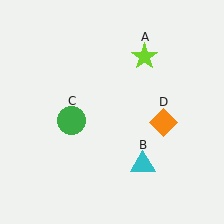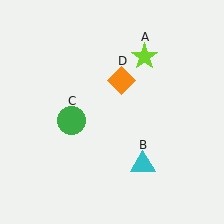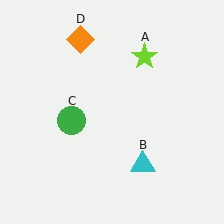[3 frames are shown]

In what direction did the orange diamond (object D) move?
The orange diamond (object D) moved up and to the left.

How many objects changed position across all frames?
1 object changed position: orange diamond (object D).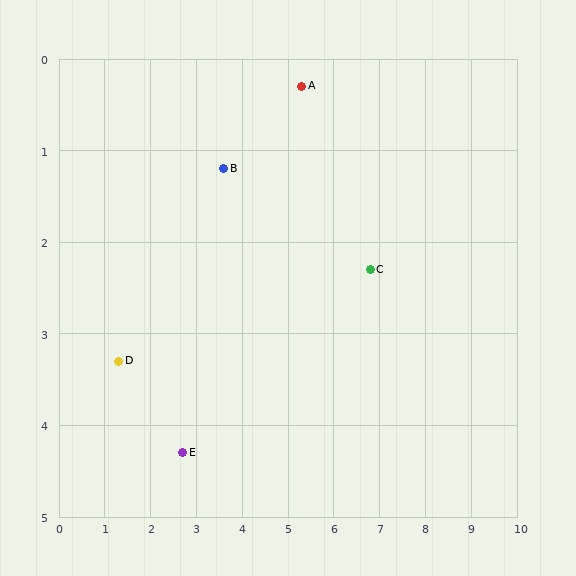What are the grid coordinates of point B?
Point B is at approximately (3.6, 1.2).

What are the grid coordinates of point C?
Point C is at approximately (6.8, 2.3).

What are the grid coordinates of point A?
Point A is at approximately (5.3, 0.3).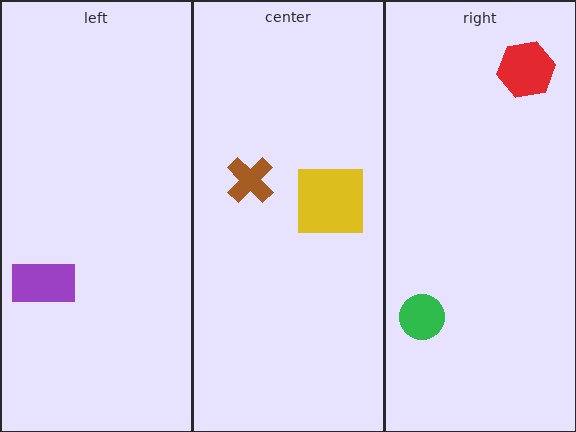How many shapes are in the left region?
1.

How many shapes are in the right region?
2.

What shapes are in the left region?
The purple rectangle.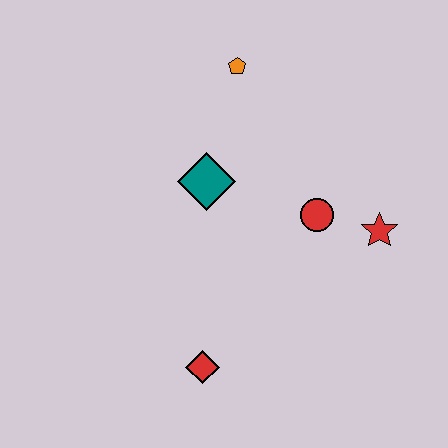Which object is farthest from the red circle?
The red diamond is farthest from the red circle.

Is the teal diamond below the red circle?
No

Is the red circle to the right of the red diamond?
Yes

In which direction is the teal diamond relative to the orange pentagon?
The teal diamond is below the orange pentagon.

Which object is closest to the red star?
The red circle is closest to the red star.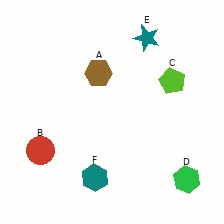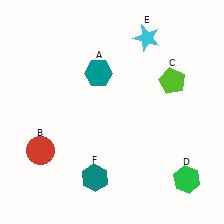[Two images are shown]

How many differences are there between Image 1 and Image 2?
There are 2 differences between the two images.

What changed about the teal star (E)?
In Image 1, E is teal. In Image 2, it changed to cyan.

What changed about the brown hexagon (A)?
In Image 1, A is brown. In Image 2, it changed to teal.